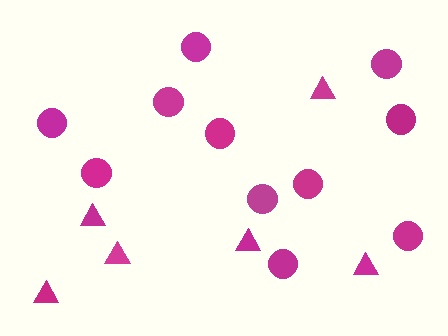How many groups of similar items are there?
There are 2 groups: one group of triangles (6) and one group of circles (11).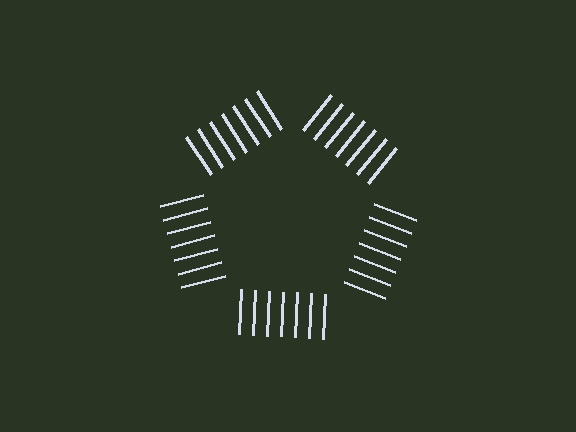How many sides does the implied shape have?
5 sides — the line-ends trace a pentagon.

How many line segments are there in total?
35 — 7 along each of the 5 edges.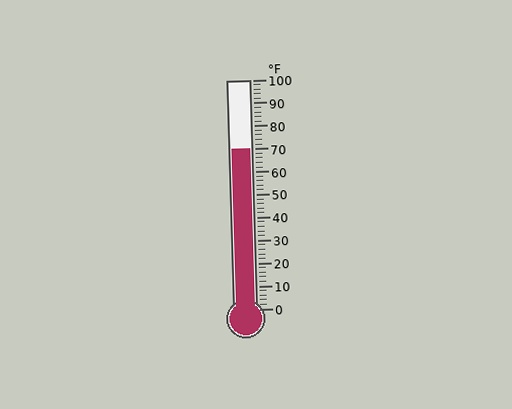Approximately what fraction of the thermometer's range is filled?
The thermometer is filled to approximately 70% of its range.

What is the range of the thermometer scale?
The thermometer scale ranges from 0°F to 100°F.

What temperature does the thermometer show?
The thermometer shows approximately 70°F.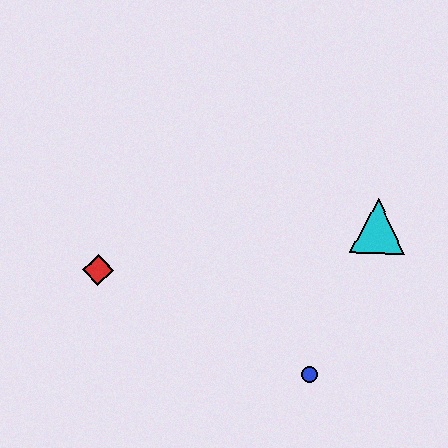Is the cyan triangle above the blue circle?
Yes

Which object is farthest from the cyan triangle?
The red diamond is farthest from the cyan triangle.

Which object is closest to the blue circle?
The cyan triangle is closest to the blue circle.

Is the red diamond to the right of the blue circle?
No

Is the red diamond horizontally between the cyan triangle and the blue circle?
No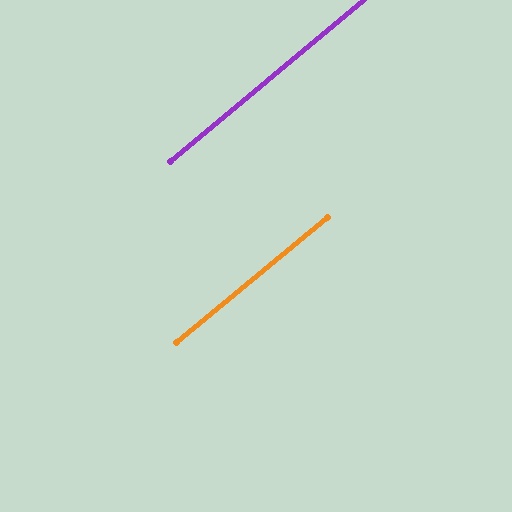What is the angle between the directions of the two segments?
Approximately 0 degrees.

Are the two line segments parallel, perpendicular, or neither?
Parallel — their directions differ by only 0.5°.